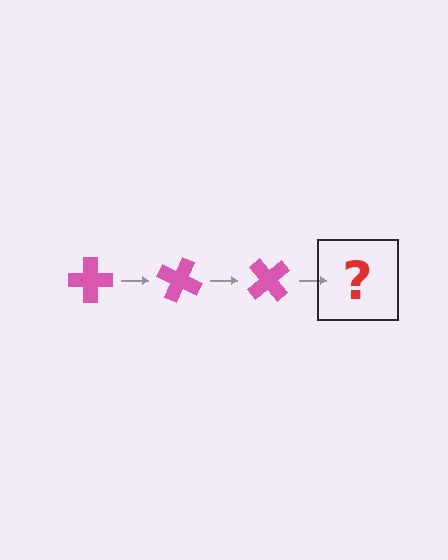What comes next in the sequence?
The next element should be a pink cross rotated 75 degrees.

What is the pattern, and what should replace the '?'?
The pattern is that the cross rotates 25 degrees each step. The '?' should be a pink cross rotated 75 degrees.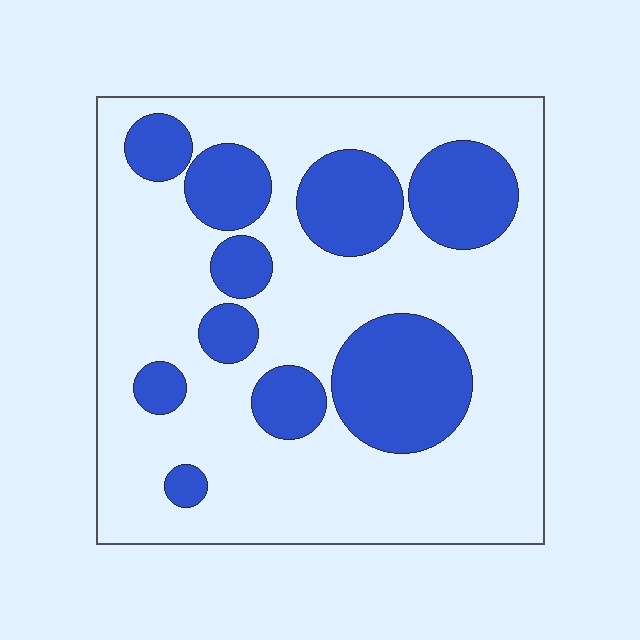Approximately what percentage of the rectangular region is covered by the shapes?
Approximately 30%.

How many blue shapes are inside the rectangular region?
10.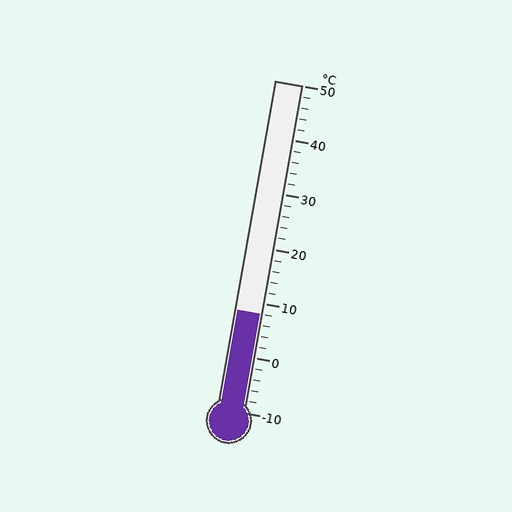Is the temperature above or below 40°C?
The temperature is below 40°C.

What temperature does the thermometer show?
The thermometer shows approximately 8°C.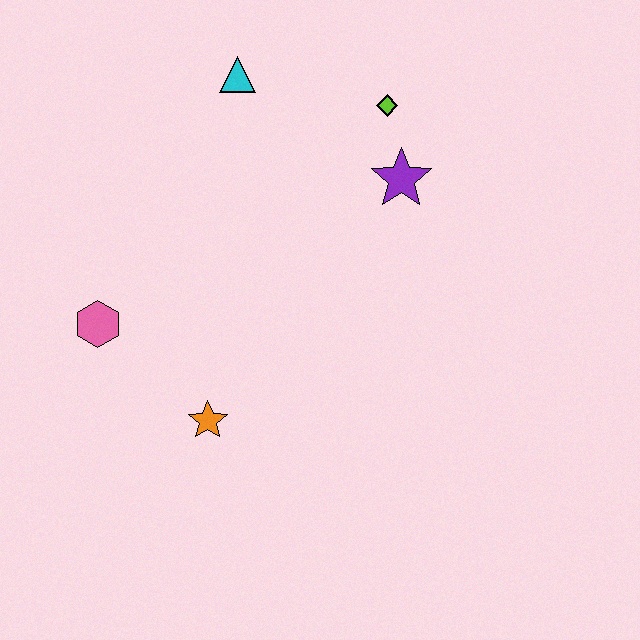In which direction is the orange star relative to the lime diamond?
The orange star is below the lime diamond.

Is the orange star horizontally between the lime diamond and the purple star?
No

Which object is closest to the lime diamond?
The purple star is closest to the lime diamond.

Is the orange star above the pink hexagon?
No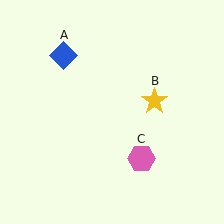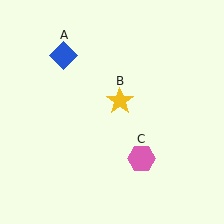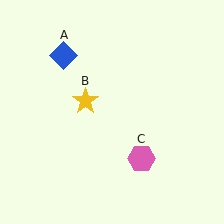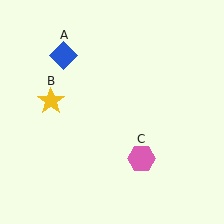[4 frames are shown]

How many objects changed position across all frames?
1 object changed position: yellow star (object B).